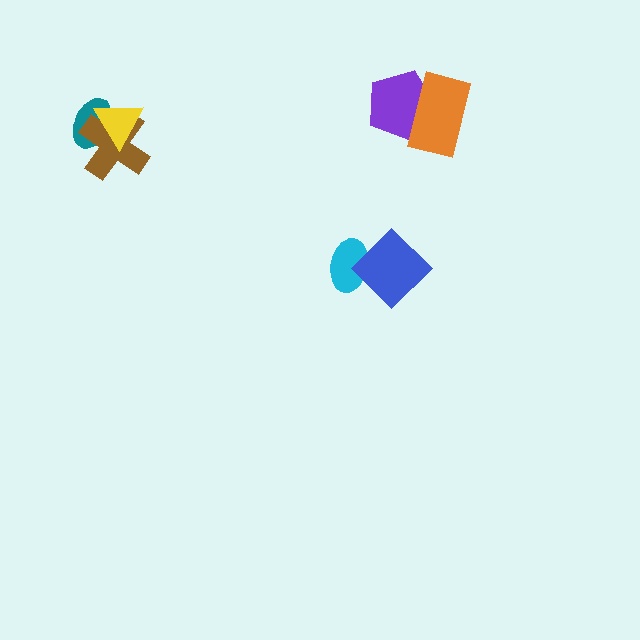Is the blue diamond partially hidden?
No, no other shape covers it.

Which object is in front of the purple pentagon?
The orange rectangle is in front of the purple pentagon.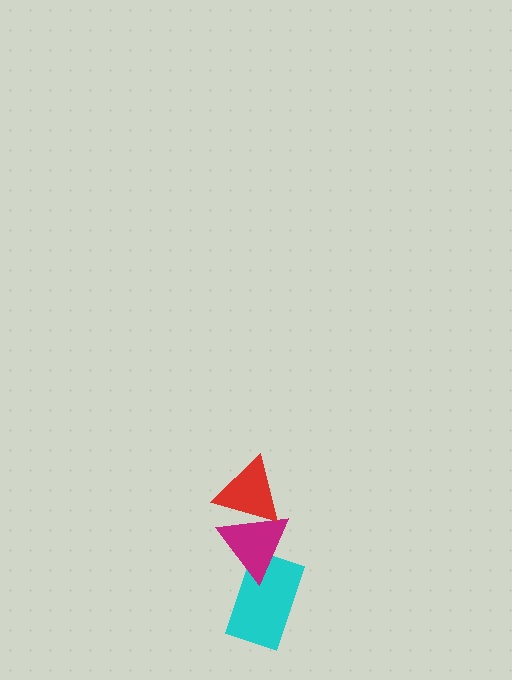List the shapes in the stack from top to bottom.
From top to bottom: the red triangle, the magenta triangle, the cyan rectangle.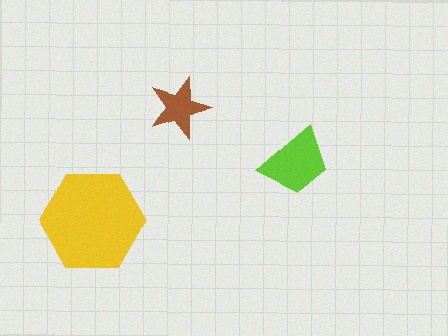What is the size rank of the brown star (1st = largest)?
3rd.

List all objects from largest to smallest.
The yellow hexagon, the lime trapezoid, the brown star.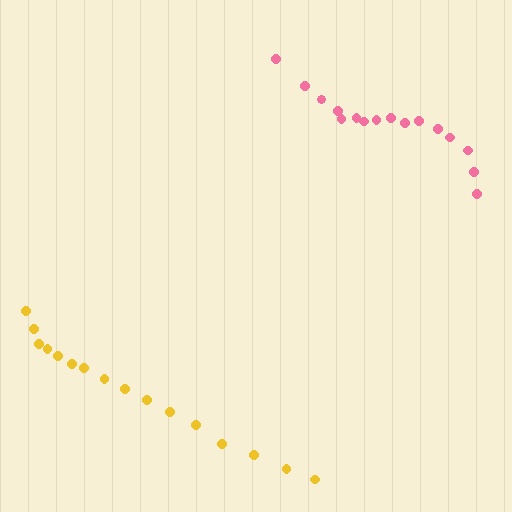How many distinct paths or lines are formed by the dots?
There are 2 distinct paths.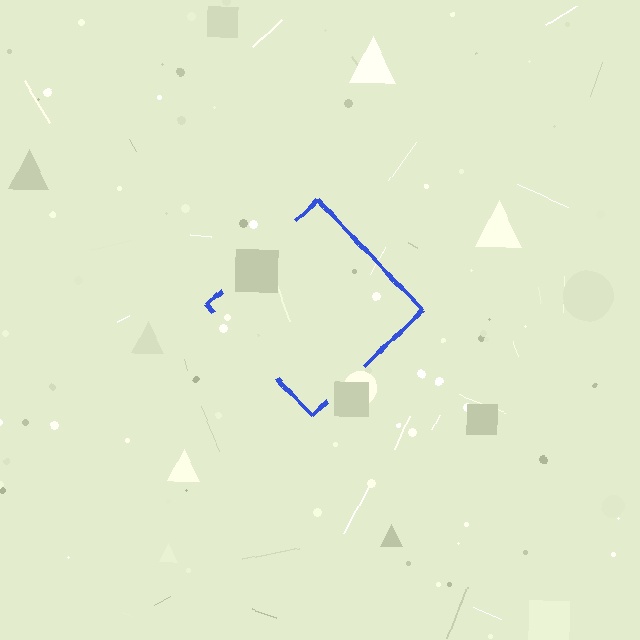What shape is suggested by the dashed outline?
The dashed outline suggests a diamond.